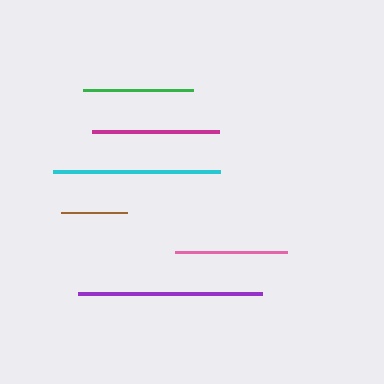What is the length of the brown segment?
The brown segment is approximately 66 pixels long.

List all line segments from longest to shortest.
From longest to shortest: purple, cyan, magenta, pink, green, brown.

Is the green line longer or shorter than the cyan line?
The cyan line is longer than the green line.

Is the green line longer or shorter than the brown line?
The green line is longer than the brown line.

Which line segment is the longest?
The purple line is the longest at approximately 185 pixels.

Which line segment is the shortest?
The brown line is the shortest at approximately 66 pixels.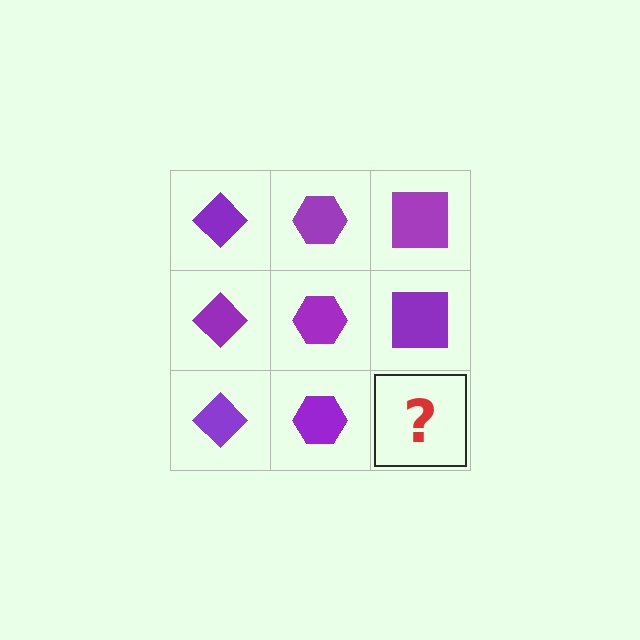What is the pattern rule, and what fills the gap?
The rule is that each column has a consistent shape. The gap should be filled with a purple square.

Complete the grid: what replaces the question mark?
The question mark should be replaced with a purple square.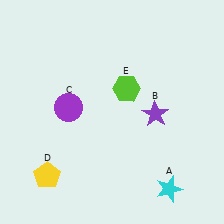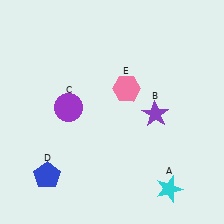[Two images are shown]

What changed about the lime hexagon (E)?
In Image 1, E is lime. In Image 2, it changed to pink.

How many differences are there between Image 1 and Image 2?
There are 2 differences between the two images.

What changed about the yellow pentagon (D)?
In Image 1, D is yellow. In Image 2, it changed to blue.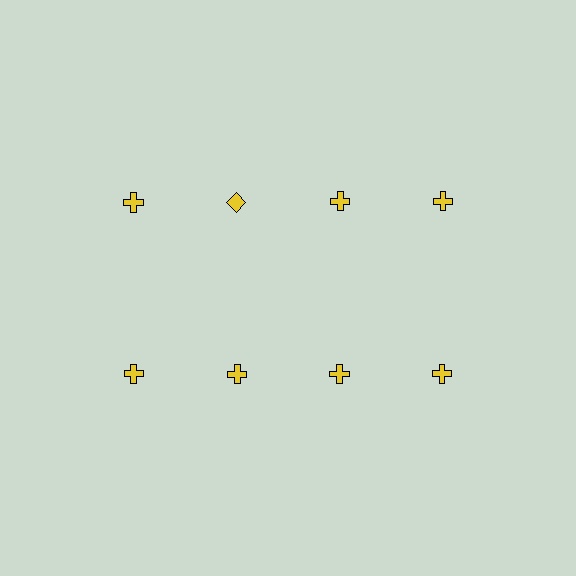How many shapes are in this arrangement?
There are 8 shapes arranged in a grid pattern.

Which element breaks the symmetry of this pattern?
The yellow diamond in the top row, second from left column breaks the symmetry. All other shapes are yellow crosses.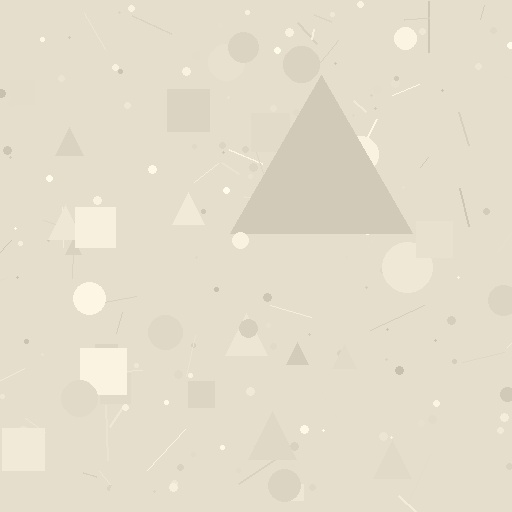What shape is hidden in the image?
A triangle is hidden in the image.